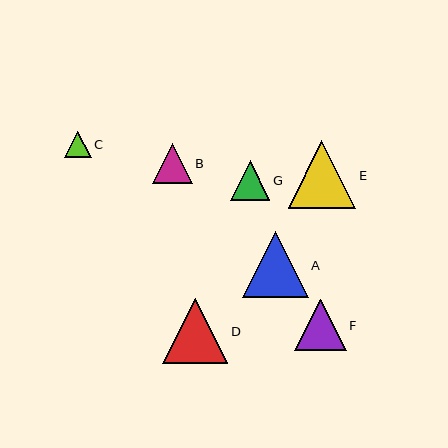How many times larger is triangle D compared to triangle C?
Triangle D is approximately 2.4 times the size of triangle C.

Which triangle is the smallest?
Triangle C is the smallest with a size of approximately 27 pixels.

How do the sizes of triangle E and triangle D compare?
Triangle E and triangle D are approximately the same size.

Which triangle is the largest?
Triangle E is the largest with a size of approximately 68 pixels.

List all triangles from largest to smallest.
From largest to smallest: E, A, D, F, B, G, C.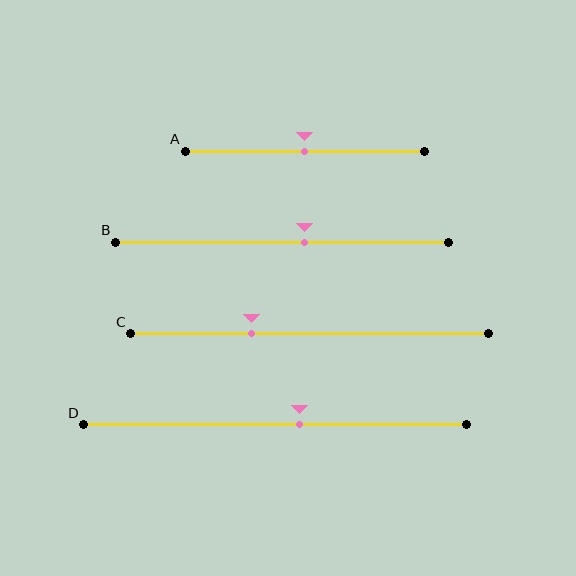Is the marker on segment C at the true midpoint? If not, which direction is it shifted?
No, the marker on segment C is shifted to the left by about 16% of the segment length.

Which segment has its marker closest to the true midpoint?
Segment A has its marker closest to the true midpoint.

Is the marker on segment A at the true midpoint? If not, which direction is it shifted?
Yes, the marker on segment A is at the true midpoint.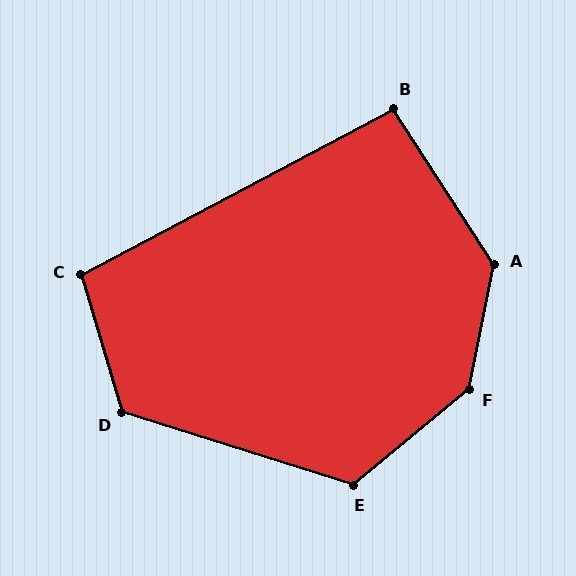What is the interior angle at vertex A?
Approximately 136 degrees (obtuse).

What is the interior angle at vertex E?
Approximately 123 degrees (obtuse).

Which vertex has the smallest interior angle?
B, at approximately 95 degrees.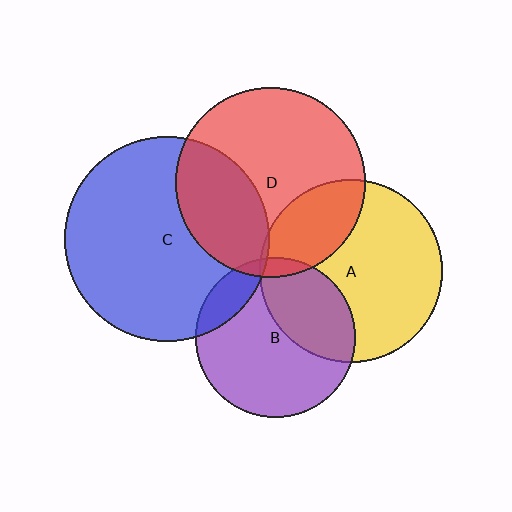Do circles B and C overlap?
Yes.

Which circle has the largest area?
Circle C (blue).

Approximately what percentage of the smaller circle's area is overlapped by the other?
Approximately 15%.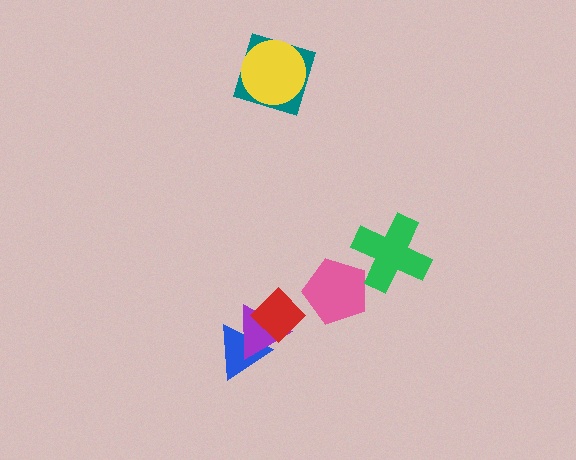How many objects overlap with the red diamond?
2 objects overlap with the red diamond.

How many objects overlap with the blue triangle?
2 objects overlap with the blue triangle.